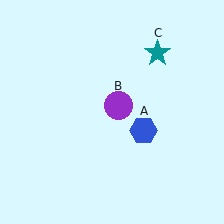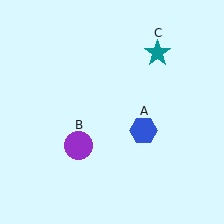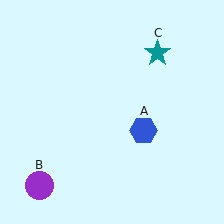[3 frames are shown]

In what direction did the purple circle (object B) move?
The purple circle (object B) moved down and to the left.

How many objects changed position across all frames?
1 object changed position: purple circle (object B).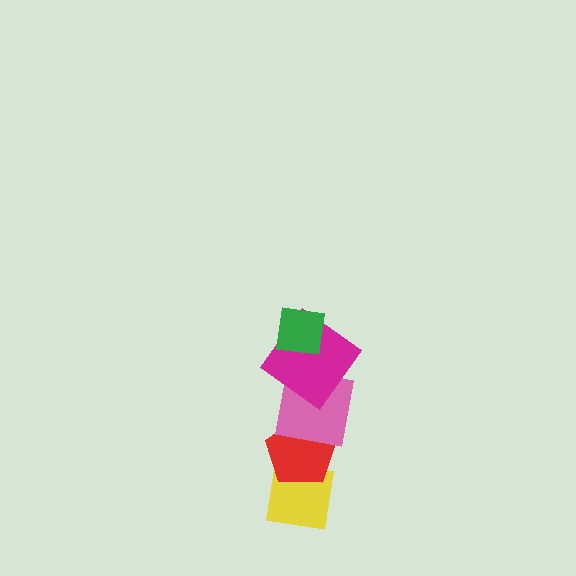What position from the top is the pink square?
The pink square is 3rd from the top.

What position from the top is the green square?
The green square is 1st from the top.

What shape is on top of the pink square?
The magenta diamond is on top of the pink square.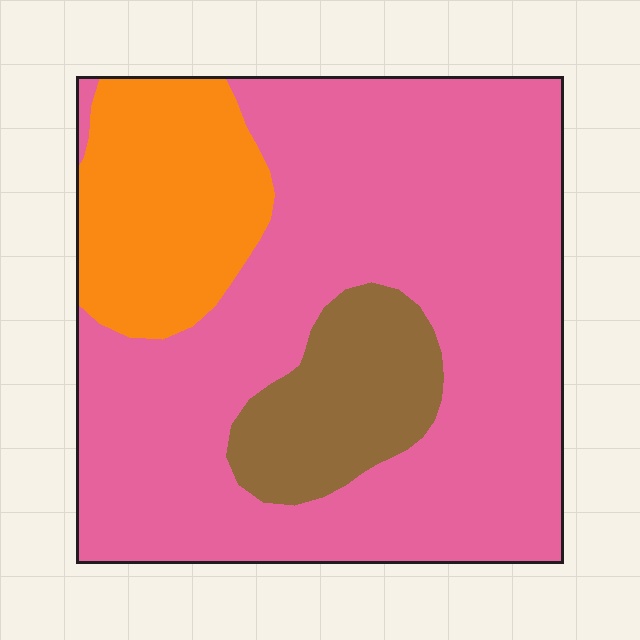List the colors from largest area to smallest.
From largest to smallest: pink, orange, brown.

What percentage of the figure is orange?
Orange takes up about one sixth (1/6) of the figure.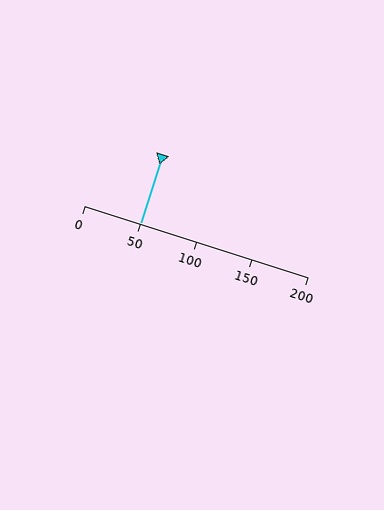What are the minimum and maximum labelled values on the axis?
The axis runs from 0 to 200.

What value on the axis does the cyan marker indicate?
The marker indicates approximately 50.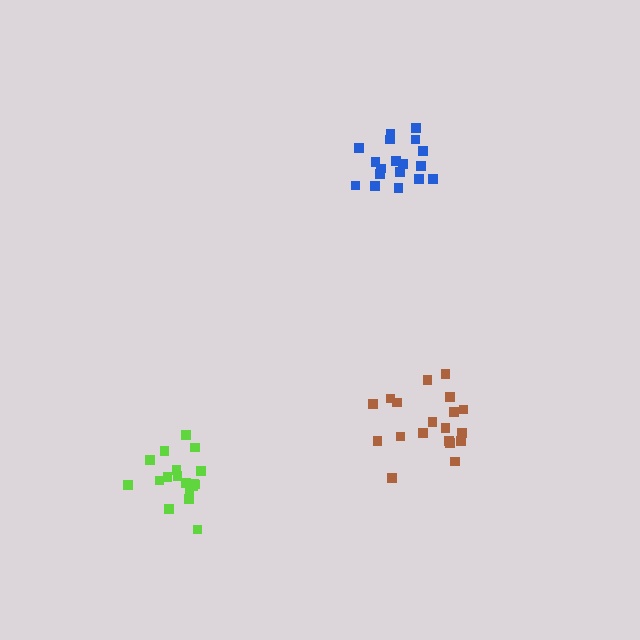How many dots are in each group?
Group 1: 19 dots, Group 2: 19 dots, Group 3: 18 dots (56 total).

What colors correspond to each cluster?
The clusters are colored: lime, brown, blue.